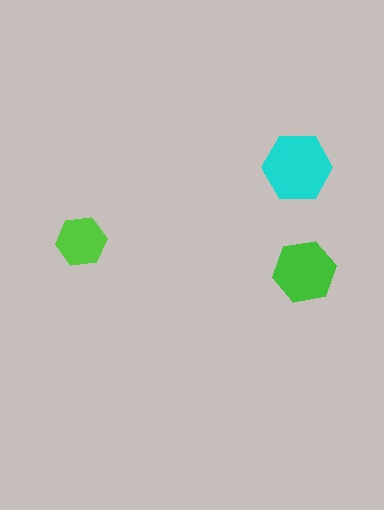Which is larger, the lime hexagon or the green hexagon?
The green one.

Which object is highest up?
The cyan hexagon is topmost.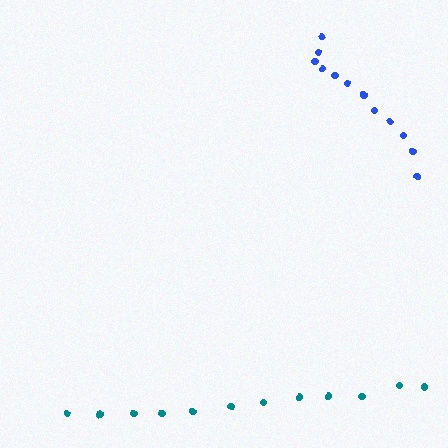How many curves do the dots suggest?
There are 2 distinct paths.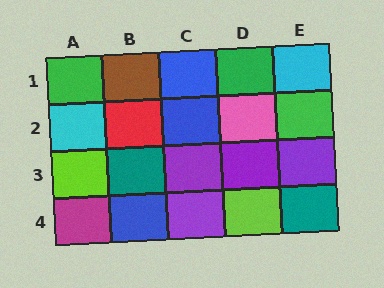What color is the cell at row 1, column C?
Blue.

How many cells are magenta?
1 cell is magenta.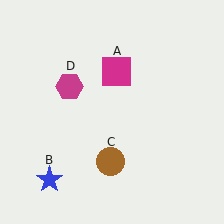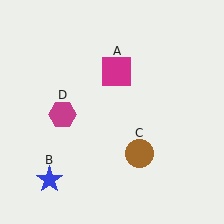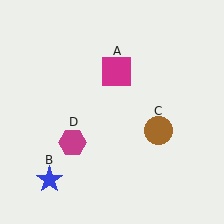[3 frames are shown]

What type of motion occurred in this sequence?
The brown circle (object C), magenta hexagon (object D) rotated counterclockwise around the center of the scene.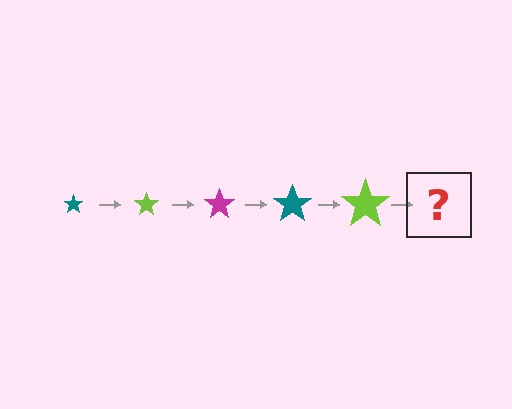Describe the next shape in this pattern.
It should be a magenta star, larger than the previous one.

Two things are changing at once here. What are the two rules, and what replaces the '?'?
The two rules are that the star grows larger each step and the color cycles through teal, lime, and magenta. The '?' should be a magenta star, larger than the previous one.